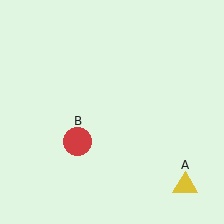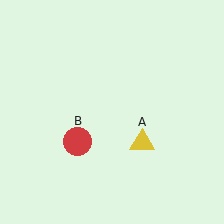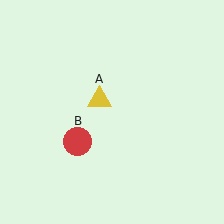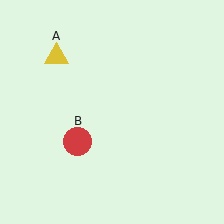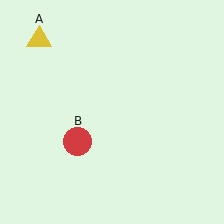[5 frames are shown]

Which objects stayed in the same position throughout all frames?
Red circle (object B) remained stationary.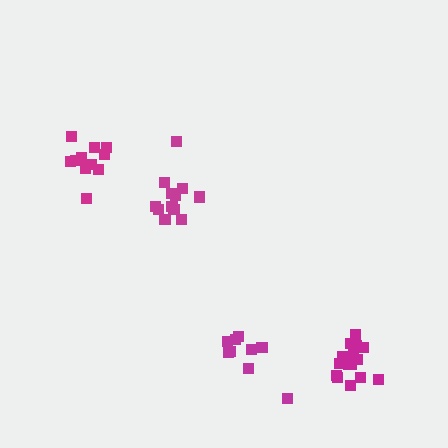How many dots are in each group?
Group 1: 9 dots, Group 2: 15 dots, Group 3: 12 dots, Group 4: 12 dots (48 total).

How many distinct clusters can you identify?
There are 4 distinct clusters.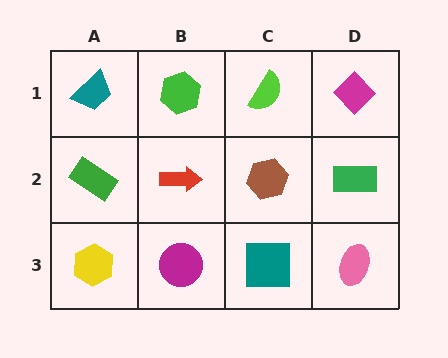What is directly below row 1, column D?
A green rectangle.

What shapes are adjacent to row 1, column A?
A green rectangle (row 2, column A), a green hexagon (row 1, column B).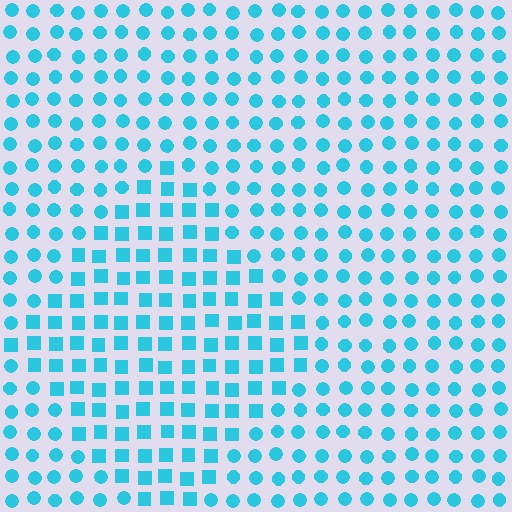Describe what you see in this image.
The image is filled with small cyan elements arranged in a uniform grid. A diamond-shaped region contains squares, while the surrounding area contains circles. The boundary is defined purely by the change in element shape.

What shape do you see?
I see a diamond.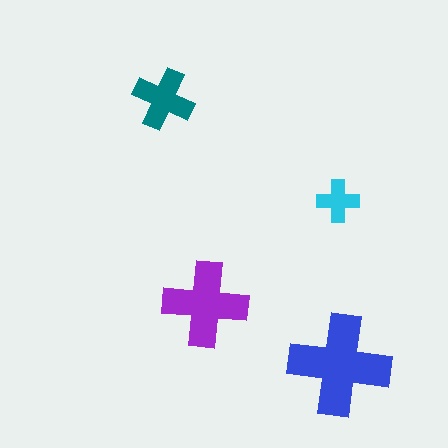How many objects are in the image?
There are 4 objects in the image.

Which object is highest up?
The teal cross is topmost.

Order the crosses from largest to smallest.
the blue one, the purple one, the teal one, the cyan one.